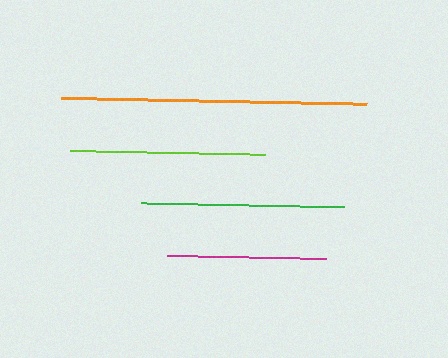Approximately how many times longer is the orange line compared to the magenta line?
The orange line is approximately 1.9 times the length of the magenta line.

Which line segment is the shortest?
The magenta line is the shortest at approximately 159 pixels.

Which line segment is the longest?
The orange line is the longest at approximately 306 pixels.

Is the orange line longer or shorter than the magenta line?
The orange line is longer than the magenta line.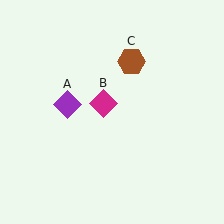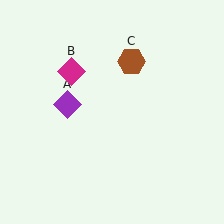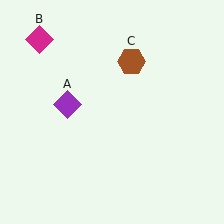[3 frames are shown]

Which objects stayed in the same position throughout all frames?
Purple diamond (object A) and brown hexagon (object C) remained stationary.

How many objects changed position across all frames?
1 object changed position: magenta diamond (object B).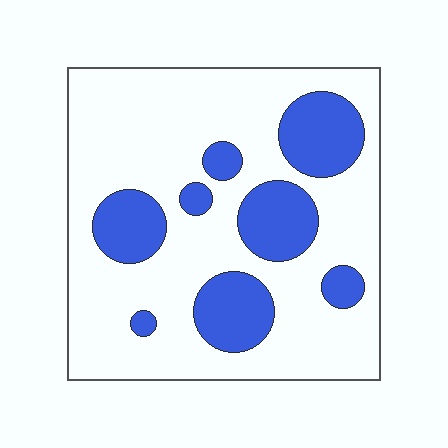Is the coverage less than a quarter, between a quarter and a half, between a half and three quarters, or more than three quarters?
Between a quarter and a half.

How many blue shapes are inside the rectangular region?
8.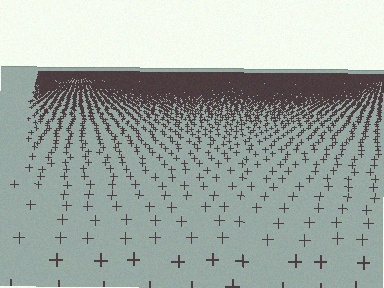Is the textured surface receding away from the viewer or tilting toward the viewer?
The surface is receding away from the viewer. Texture elements get smaller and denser toward the top.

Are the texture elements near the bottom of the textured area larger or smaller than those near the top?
Larger. Near the bottom, elements are closer to the viewer and appear at a bigger on-screen size.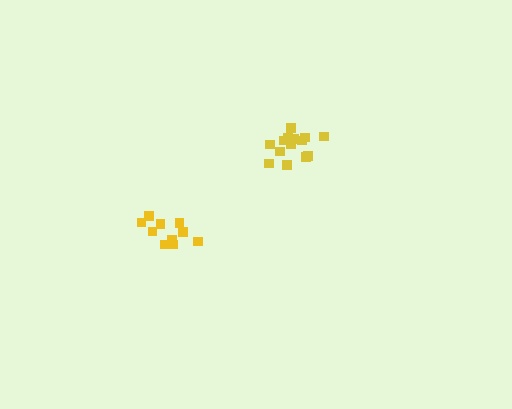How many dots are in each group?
Group 1: 10 dots, Group 2: 14 dots (24 total).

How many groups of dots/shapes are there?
There are 2 groups.